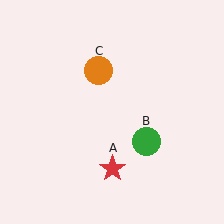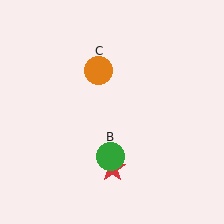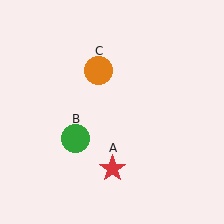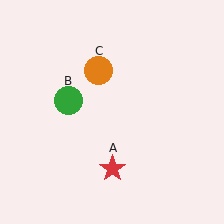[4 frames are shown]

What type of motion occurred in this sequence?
The green circle (object B) rotated clockwise around the center of the scene.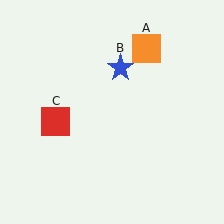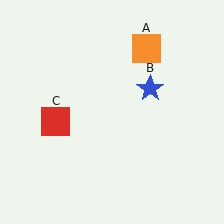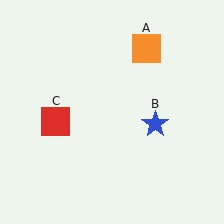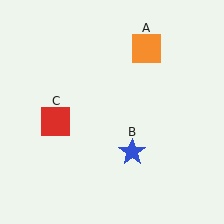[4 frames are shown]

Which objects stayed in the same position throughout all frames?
Orange square (object A) and red square (object C) remained stationary.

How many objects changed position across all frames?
1 object changed position: blue star (object B).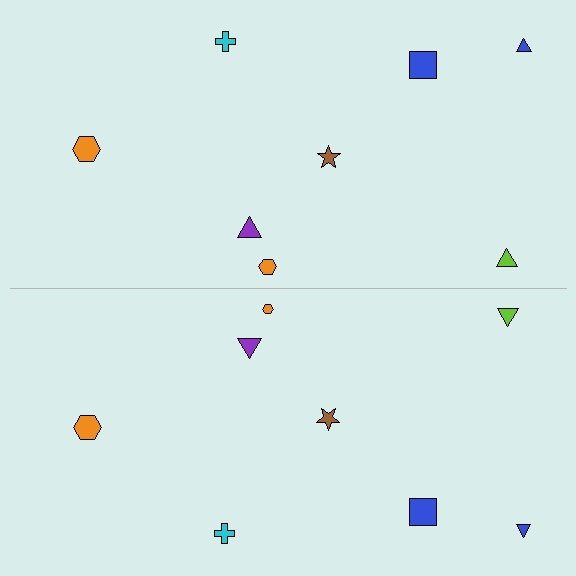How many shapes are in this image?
There are 16 shapes in this image.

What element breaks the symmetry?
The orange hexagon on the bottom side has a different size than its mirror counterpart.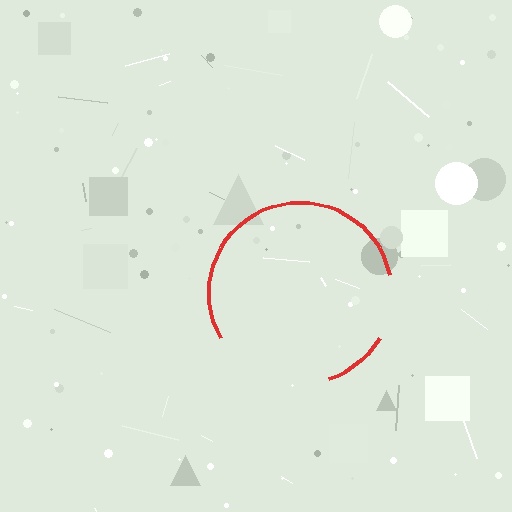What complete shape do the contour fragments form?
The contour fragments form a circle.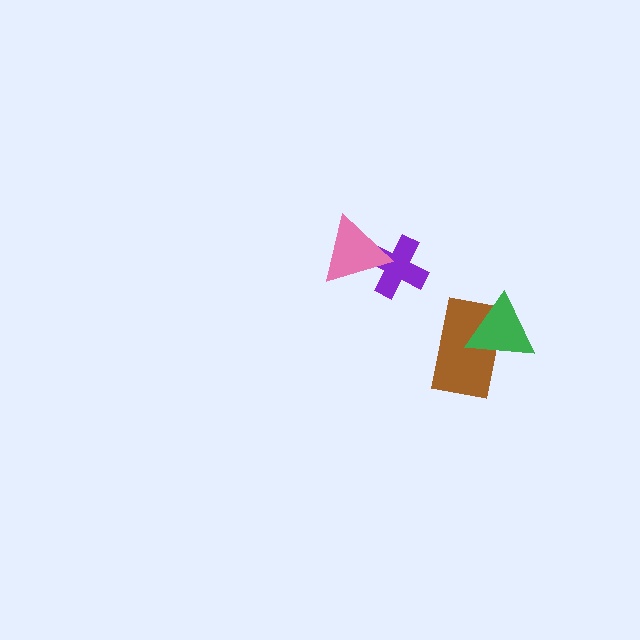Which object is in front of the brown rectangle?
The green triangle is in front of the brown rectangle.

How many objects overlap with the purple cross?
1 object overlaps with the purple cross.